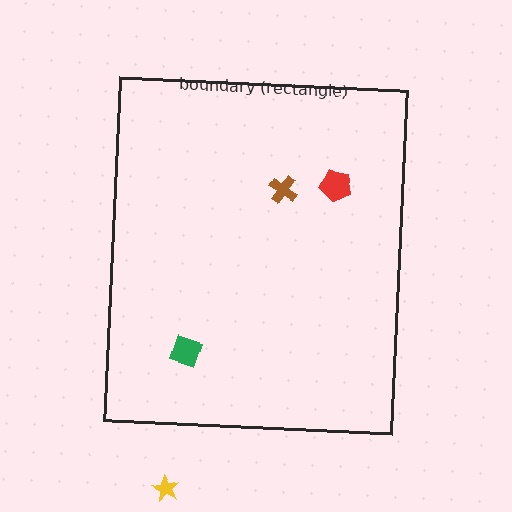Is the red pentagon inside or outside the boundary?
Inside.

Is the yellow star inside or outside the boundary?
Outside.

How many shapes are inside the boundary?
3 inside, 1 outside.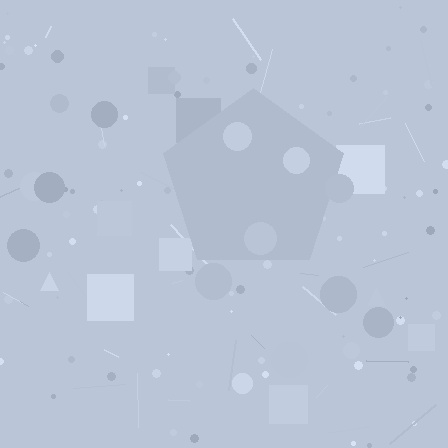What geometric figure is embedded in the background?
A pentagon is embedded in the background.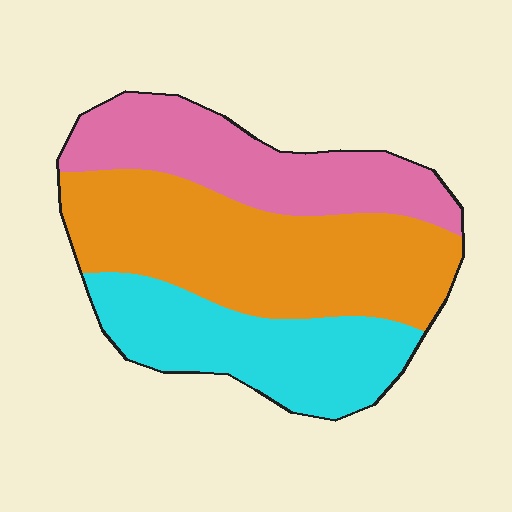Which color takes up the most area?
Orange, at roughly 45%.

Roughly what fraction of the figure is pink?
Pink covers 28% of the figure.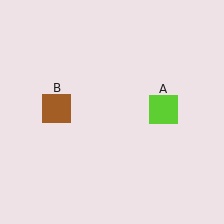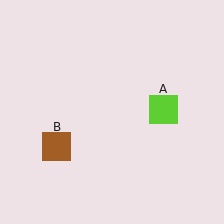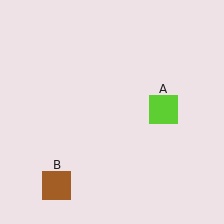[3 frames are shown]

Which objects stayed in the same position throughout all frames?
Lime square (object A) remained stationary.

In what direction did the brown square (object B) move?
The brown square (object B) moved down.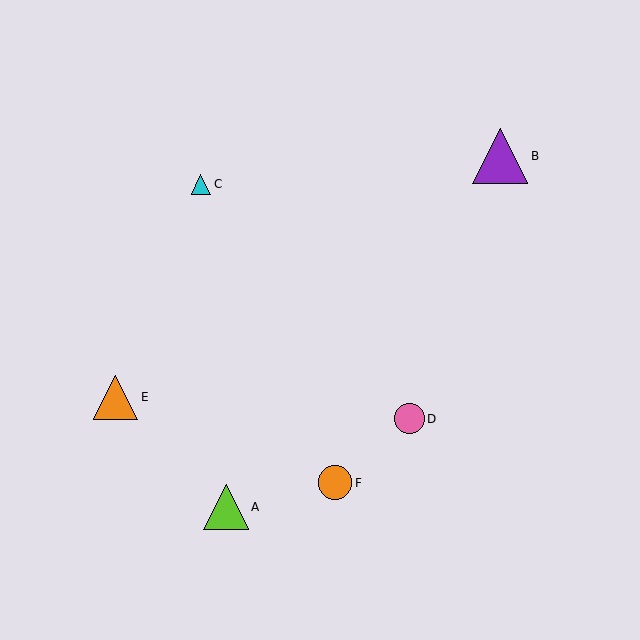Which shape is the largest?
The purple triangle (labeled B) is the largest.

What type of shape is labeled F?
Shape F is an orange circle.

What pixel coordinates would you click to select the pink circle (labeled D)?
Click at (409, 419) to select the pink circle D.